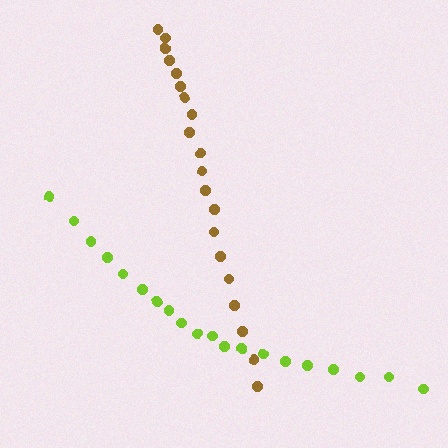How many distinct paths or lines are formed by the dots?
There are 2 distinct paths.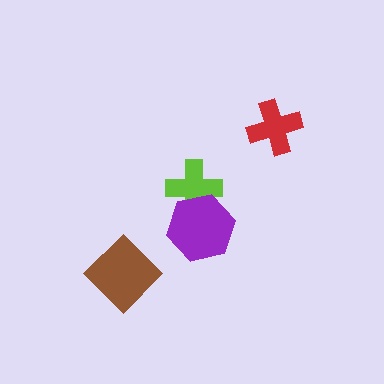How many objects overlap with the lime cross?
1 object overlaps with the lime cross.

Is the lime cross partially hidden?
Yes, it is partially covered by another shape.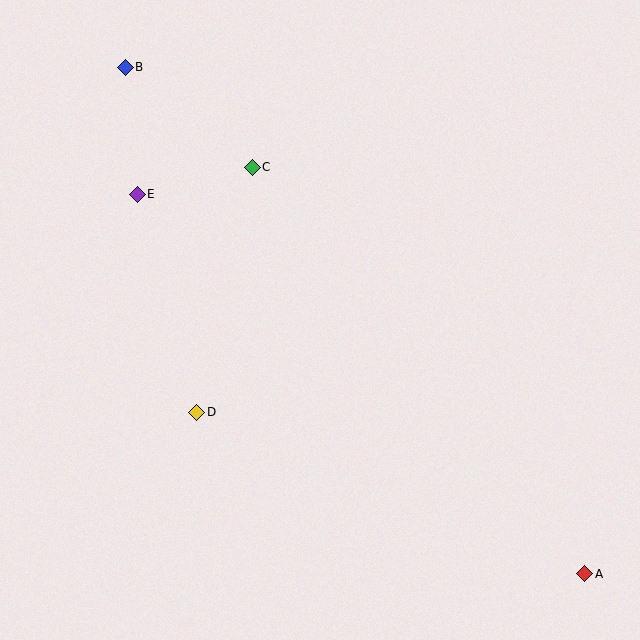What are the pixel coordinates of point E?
Point E is at (137, 194).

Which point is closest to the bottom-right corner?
Point A is closest to the bottom-right corner.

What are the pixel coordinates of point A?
Point A is at (585, 574).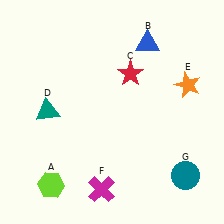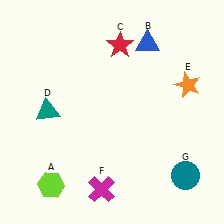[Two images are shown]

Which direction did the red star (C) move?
The red star (C) moved up.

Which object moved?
The red star (C) moved up.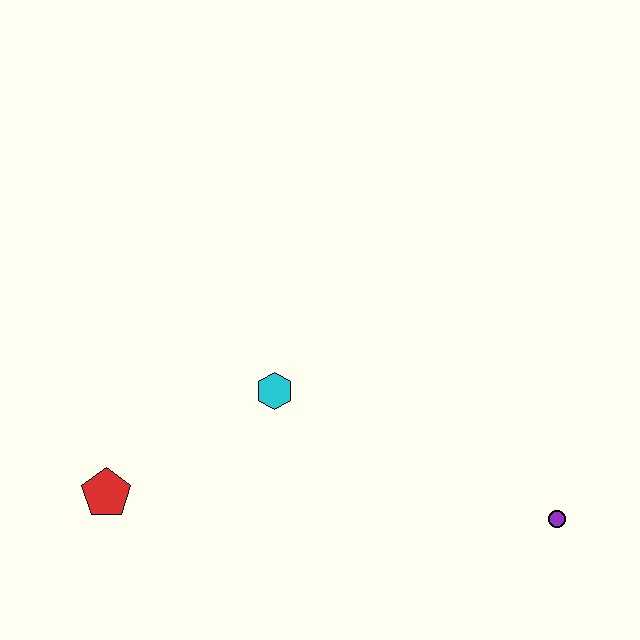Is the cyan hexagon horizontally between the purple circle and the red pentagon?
Yes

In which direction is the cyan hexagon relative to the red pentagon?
The cyan hexagon is to the right of the red pentagon.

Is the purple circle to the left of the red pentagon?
No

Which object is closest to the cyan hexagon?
The red pentagon is closest to the cyan hexagon.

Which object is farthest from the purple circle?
The red pentagon is farthest from the purple circle.